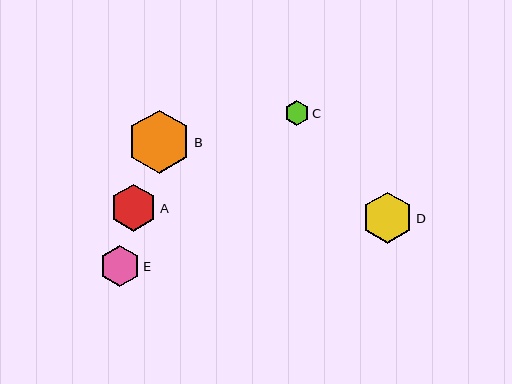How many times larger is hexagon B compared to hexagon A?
Hexagon B is approximately 1.3 times the size of hexagon A.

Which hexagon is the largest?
Hexagon B is the largest with a size of approximately 63 pixels.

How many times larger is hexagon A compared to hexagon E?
Hexagon A is approximately 1.2 times the size of hexagon E.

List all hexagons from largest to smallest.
From largest to smallest: B, D, A, E, C.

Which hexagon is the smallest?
Hexagon C is the smallest with a size of approximately 25 pixels.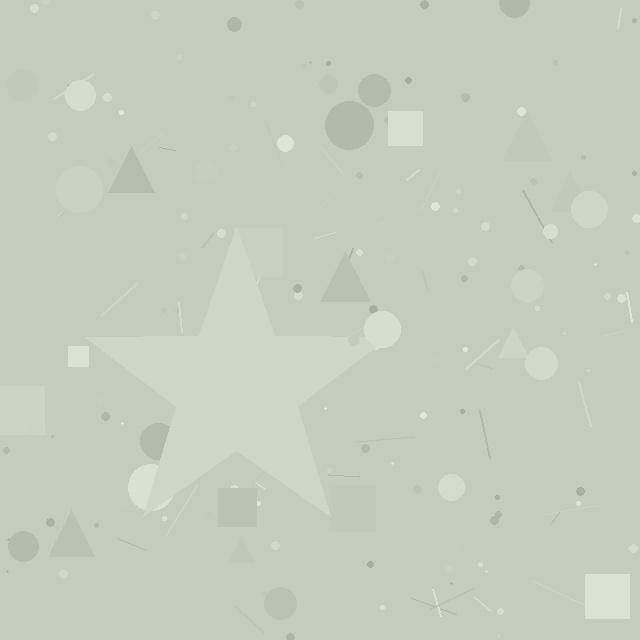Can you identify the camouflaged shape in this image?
The camouflaged shape is a star.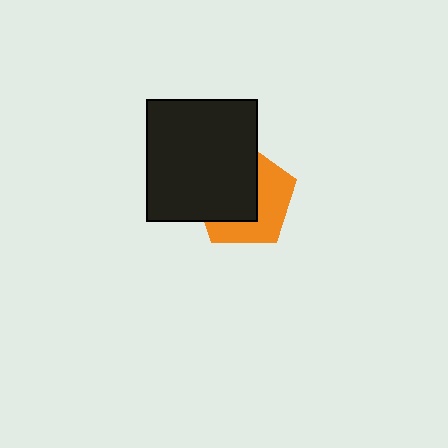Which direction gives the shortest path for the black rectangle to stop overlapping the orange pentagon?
Moving toward the upper-left gives the shortest separation.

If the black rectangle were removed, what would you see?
You would see the complete orange pentagon.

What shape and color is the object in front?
The object in front is a black rectangle.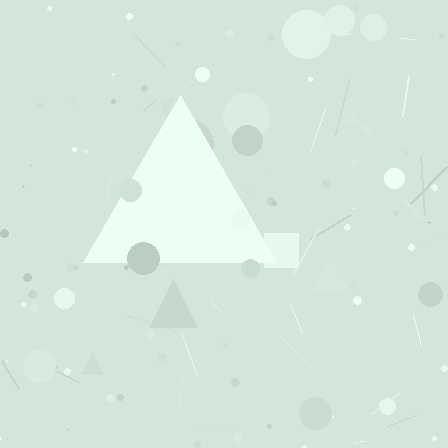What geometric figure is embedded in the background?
A triangle is embedded in the background.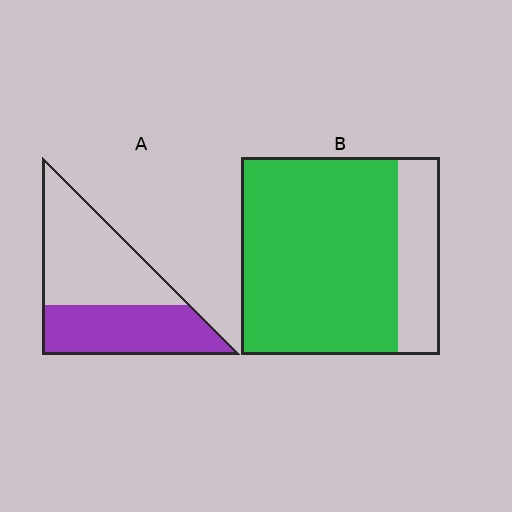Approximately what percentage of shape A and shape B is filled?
A is approximately 45% and B is approximately 80%.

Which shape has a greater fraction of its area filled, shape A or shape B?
Shape B.